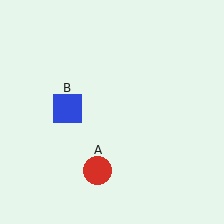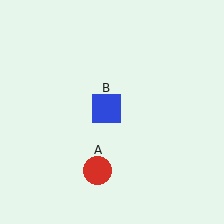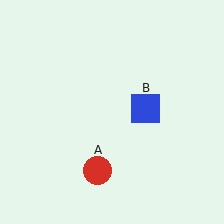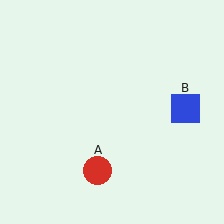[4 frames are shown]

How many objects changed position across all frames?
1 object changed position: blue square (object B).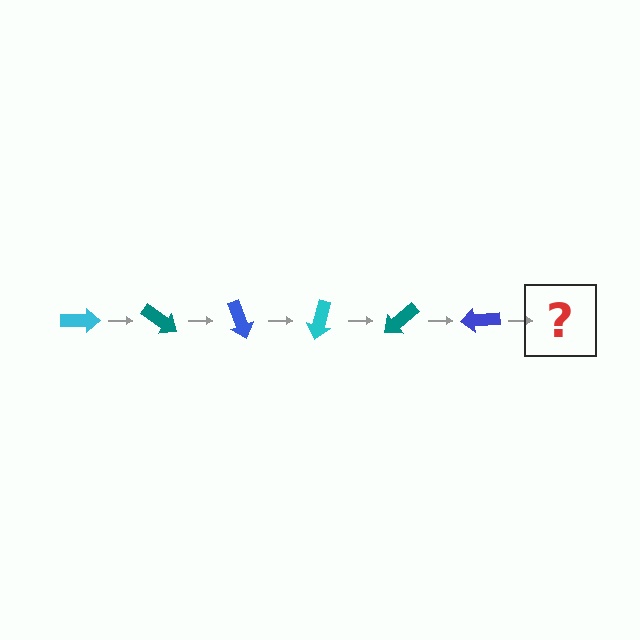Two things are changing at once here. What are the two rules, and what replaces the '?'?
The two rules are that it rotates 35 degrees each step and the color cycles through cyan, teal, and blue. The '?' should be a cyan arrow, rotated 210 degrees from the start.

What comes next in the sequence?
The next element should be a cyan arrow, rotated 210 degrees from the start.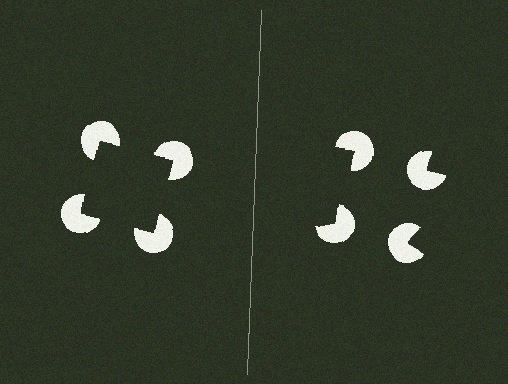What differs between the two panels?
The pac-man discs are positioned identically on both sides; only the wedge orientations differ. On the left they align to a square; on the right they are misaligned.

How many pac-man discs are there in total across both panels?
8 — 4 on each side.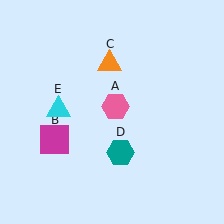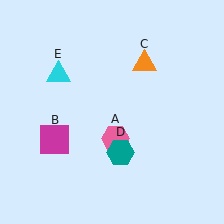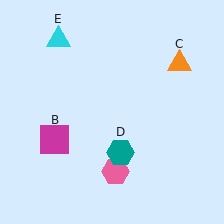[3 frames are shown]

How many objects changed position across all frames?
3 objects changed position: pink hexagon (object A), orange triangle (object C), cyan triangle (object E).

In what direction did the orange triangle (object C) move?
The orange triangle (object C) moved right.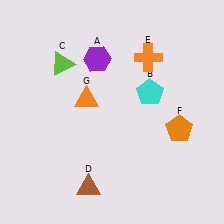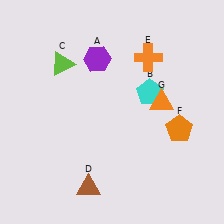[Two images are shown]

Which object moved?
The orange triangle (G) moved right.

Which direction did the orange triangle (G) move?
The orange triangle (G) moved right.